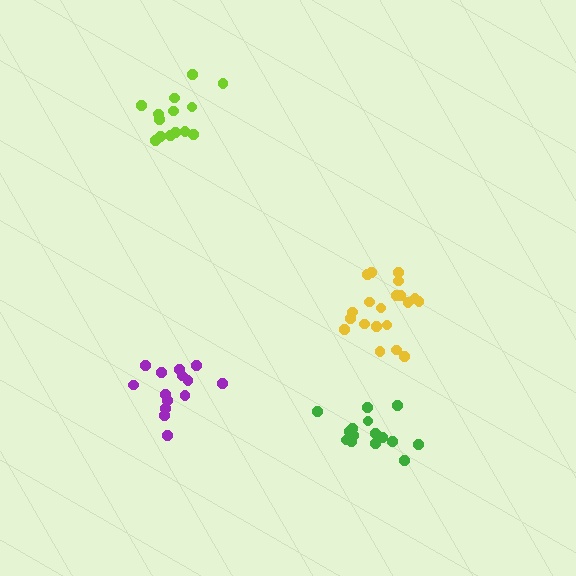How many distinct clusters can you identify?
There are 4 distinct clusters.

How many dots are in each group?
Group 1: 14 dots, Group 2: 20 dots, Group 3: 14 dots, Group 4: 15 dots (63 total).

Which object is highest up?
The lime cluster is topmost.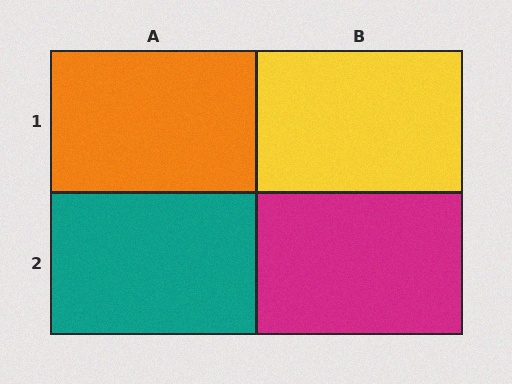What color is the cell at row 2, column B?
Magenta.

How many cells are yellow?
1 cell is yellow.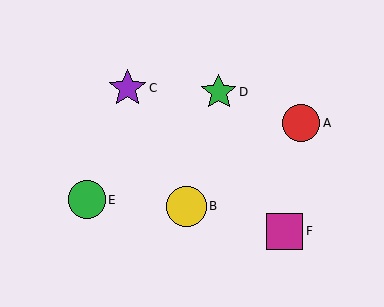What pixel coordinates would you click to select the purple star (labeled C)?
Click at (127, 88) to select the purple star C.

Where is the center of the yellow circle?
The center of the yellow circle is at (186, 206).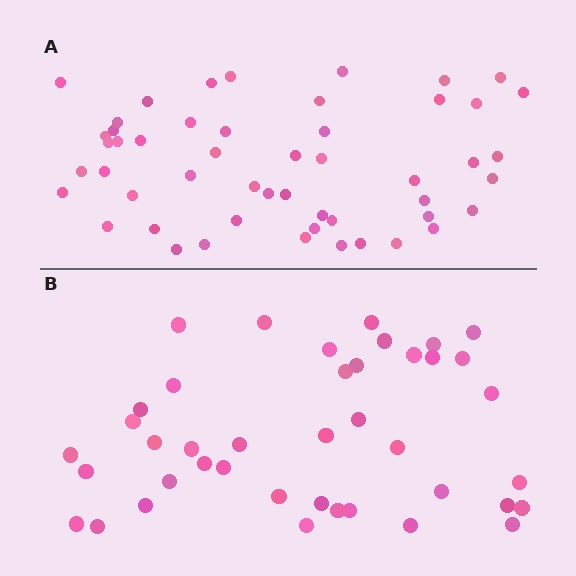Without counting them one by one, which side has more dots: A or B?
Region A (the top region) has more dots.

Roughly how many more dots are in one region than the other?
Region A has roughly 10 or so more dots than region B.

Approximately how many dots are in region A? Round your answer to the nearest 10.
About 50 dots. (The exact count is 51, which rounds to 50.)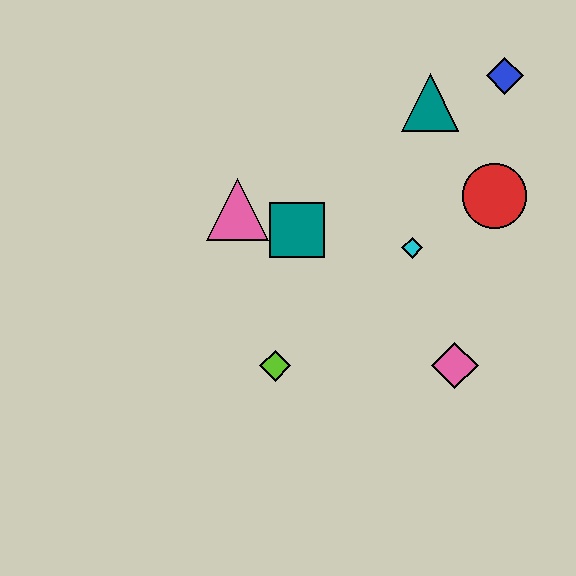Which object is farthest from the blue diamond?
The lime diamond is farthest from the blue diamond.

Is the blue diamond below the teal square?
No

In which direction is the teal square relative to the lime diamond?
The teal square is above the lime diamond.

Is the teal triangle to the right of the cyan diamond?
Yes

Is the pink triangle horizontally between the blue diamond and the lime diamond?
No